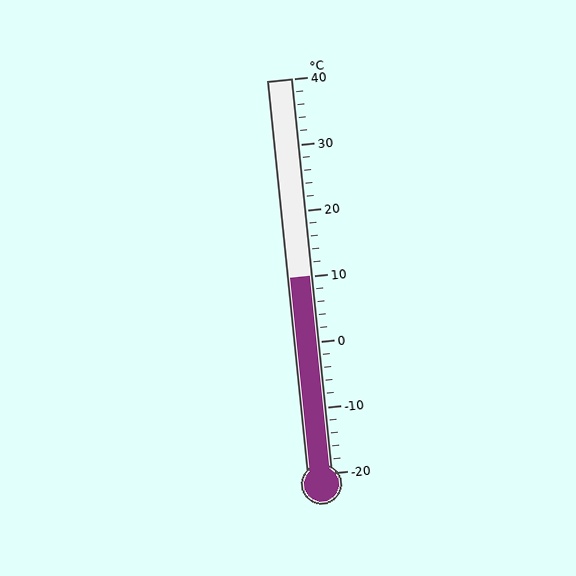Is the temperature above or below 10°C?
The temperature is at 10°C.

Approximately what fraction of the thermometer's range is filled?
The thermometer is filled to approximately 50% of its range.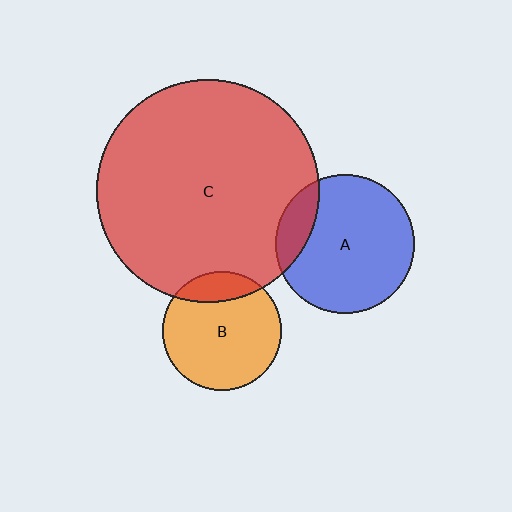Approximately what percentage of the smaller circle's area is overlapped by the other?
Approximately 15%.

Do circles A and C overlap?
Yes.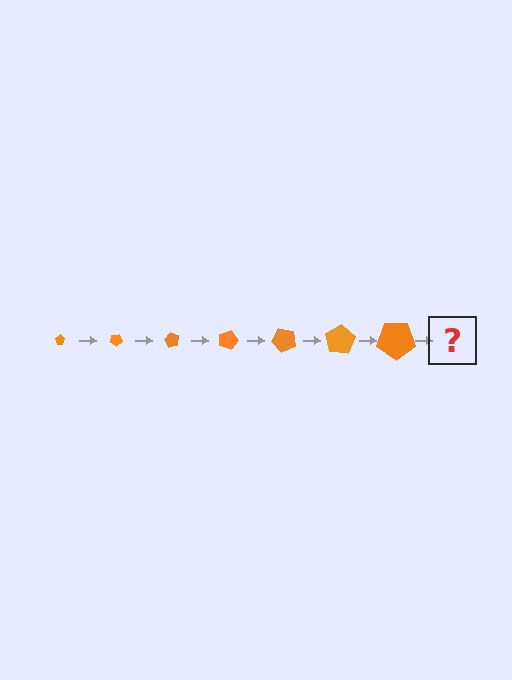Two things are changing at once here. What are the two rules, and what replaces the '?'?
The two rules are that the pentagon grows larger each step and it rotates 30 degrees each step. The '?' should be a pentagon, larger than the previous one and rotated 210 degrees from the start.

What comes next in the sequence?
The next element should be a pentagon, larger than the previous one and rotated 210 degrees from the start.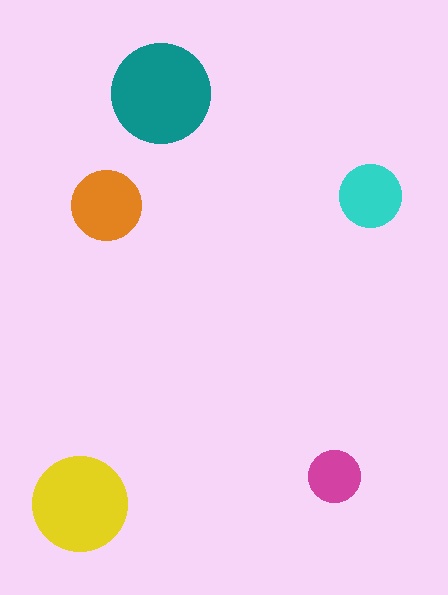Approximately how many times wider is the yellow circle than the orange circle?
About 1.5 times wider.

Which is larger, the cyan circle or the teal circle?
The teal one.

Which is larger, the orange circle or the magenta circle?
The orange one.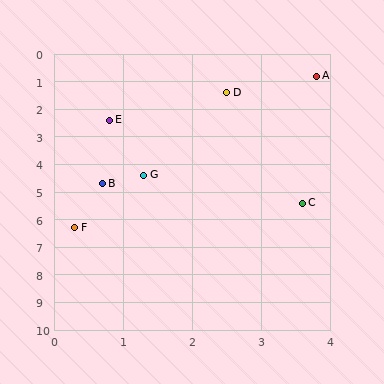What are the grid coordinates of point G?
Point G is at approximately (1.3, 4.4).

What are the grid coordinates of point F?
Point F is at approximately (0.3, 6.3).